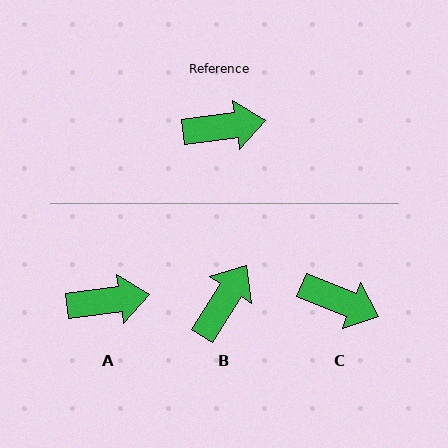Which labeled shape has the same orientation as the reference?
A.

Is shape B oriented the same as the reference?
No, it is off by about 50 degrees.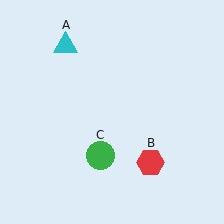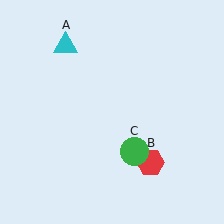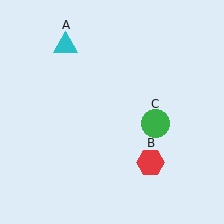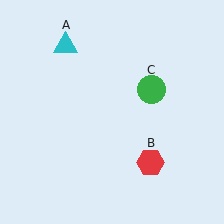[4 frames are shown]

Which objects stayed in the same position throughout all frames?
Cyan triangle (object A) and red hexagon (object B) remained stationary.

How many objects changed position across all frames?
1 object changed position: green circle (object C).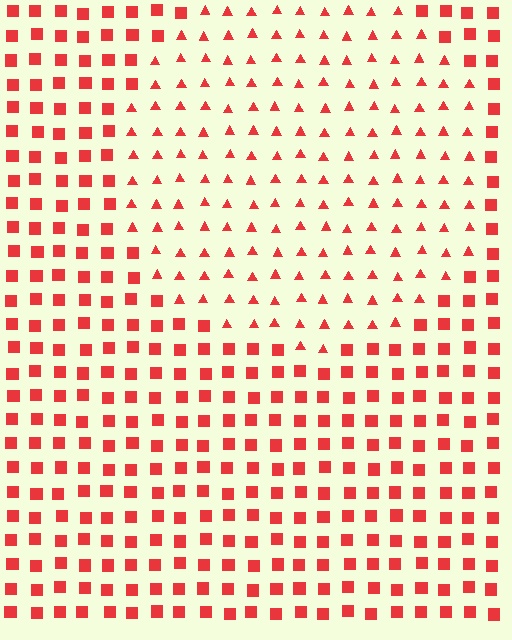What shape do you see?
I see a circle.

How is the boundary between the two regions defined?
The boundary is defined by a change in element shape: triangles inside vs. squares outside. All elements share the same color and spacing.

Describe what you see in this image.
The image is filled with small red elements arranged in a uniform grid. A circle-shaped region contains triangles, while the surrounding area contains squares. The boundary is defined purely by the change in element shape.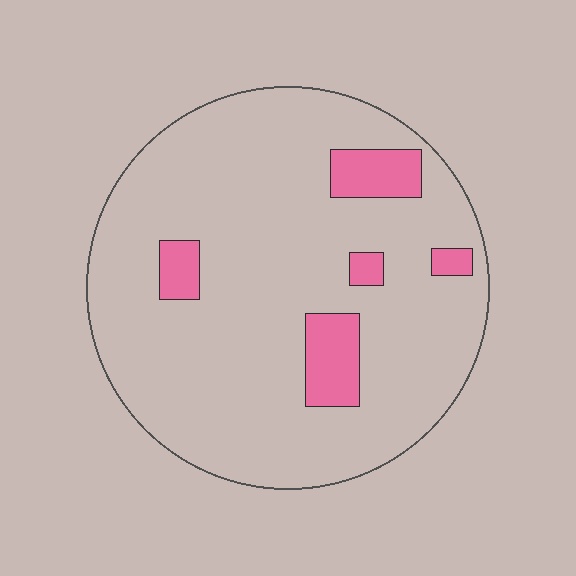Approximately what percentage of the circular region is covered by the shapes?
Approximately 10%.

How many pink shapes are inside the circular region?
5.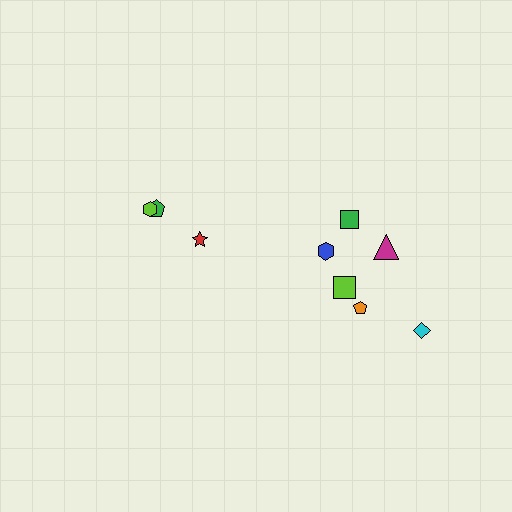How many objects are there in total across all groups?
There are 9 objects.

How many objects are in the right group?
There are 6 objects.